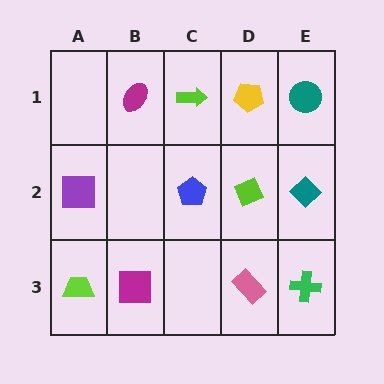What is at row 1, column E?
A teal circle.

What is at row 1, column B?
A magenta ellipse.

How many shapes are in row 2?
4 shapes.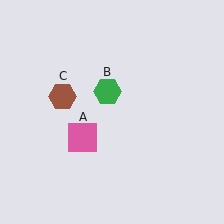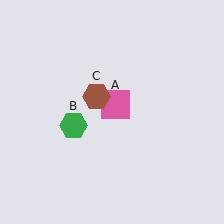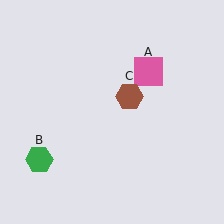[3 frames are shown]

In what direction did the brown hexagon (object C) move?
The brown hexagon (object C) moved right.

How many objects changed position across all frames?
3 objects changed position: pink square (object A), green hexagon (object B), brown hexagon (object C).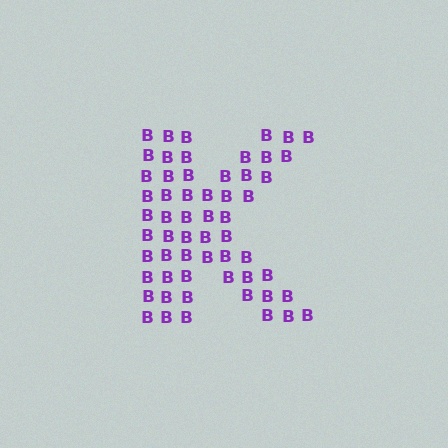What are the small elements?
The small elements are letter B's.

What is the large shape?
The large shape is the letter K.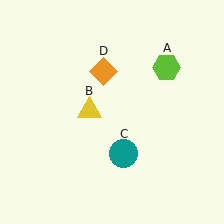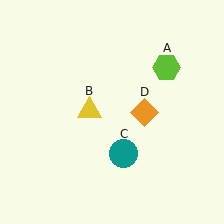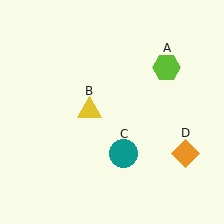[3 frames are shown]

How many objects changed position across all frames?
1 object changed position: orange diamond (object D).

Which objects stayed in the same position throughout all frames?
Lime hexagon (object A) and yellow triangle (object B) and teal circle (object C) remained stationary.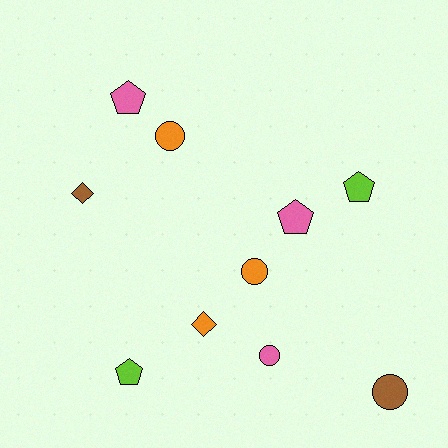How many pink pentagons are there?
There are 2 pink pentagons.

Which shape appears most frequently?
Pentagon, with 4 objects.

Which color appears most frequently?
Orange, with 3 objects.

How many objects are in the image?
There are 10 objects.